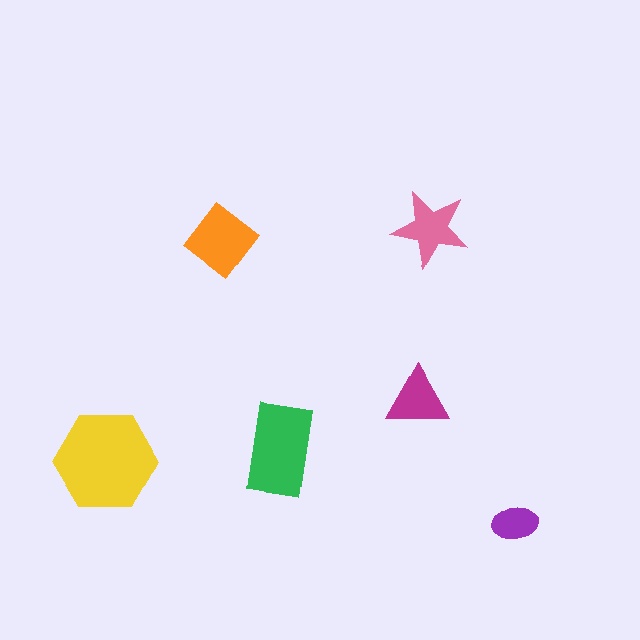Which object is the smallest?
The purple ellipse.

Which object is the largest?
The yellow hexagon.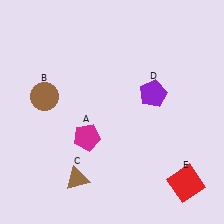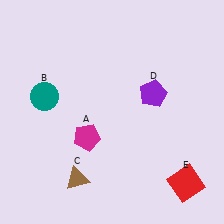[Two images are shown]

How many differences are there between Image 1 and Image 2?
There is 1 difference between the two images.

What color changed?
The circle (B) changed from brown in Image 1 to teal in Image 2.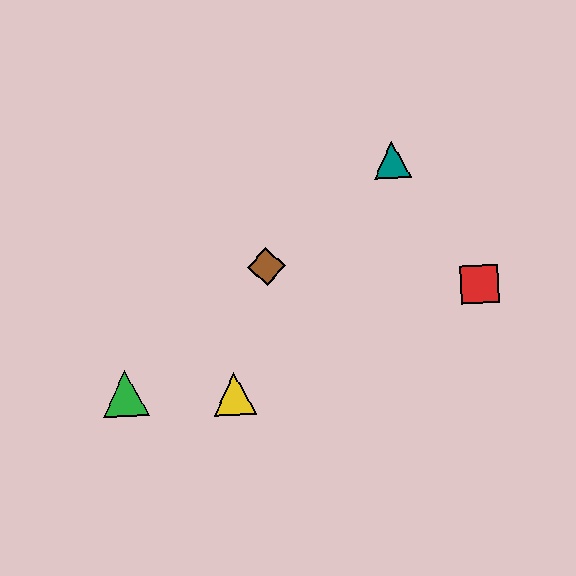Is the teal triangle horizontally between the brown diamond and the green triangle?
No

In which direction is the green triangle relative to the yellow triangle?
The green triangle is to the left of the yellow triangle.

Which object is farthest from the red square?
The green triangle is farthest from the red square.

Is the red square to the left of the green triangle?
No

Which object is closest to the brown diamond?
The yellow triangle is closest to the brown diamond.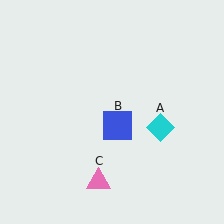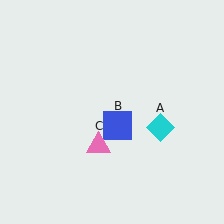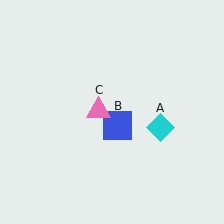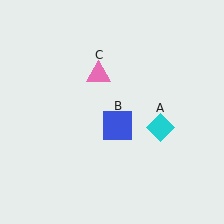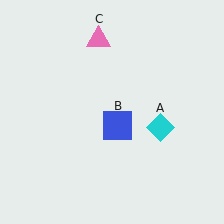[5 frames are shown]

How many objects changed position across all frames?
1 object changed position: pink triangle (object C).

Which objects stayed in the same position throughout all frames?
Cyan diamond (object A) and blue square (object B) remained stationary.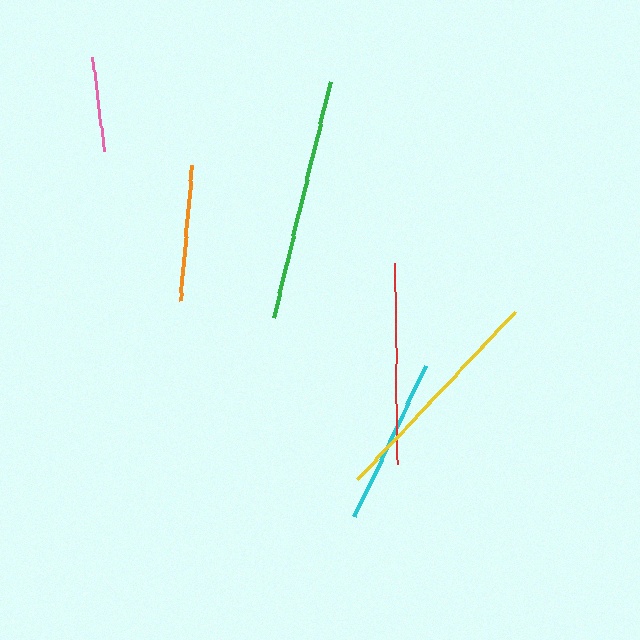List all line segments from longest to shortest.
From longest to shortest: green, yellow, red, cyan, orange, pink.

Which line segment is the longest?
The green line is the longest at approximately 243 pixels.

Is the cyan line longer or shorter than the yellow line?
The yellow line is longer than the cyan line.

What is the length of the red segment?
The red segment is approximately 200 pixels long.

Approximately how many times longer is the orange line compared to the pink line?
The orange line is approximately 1.4 times the length of the pink line.